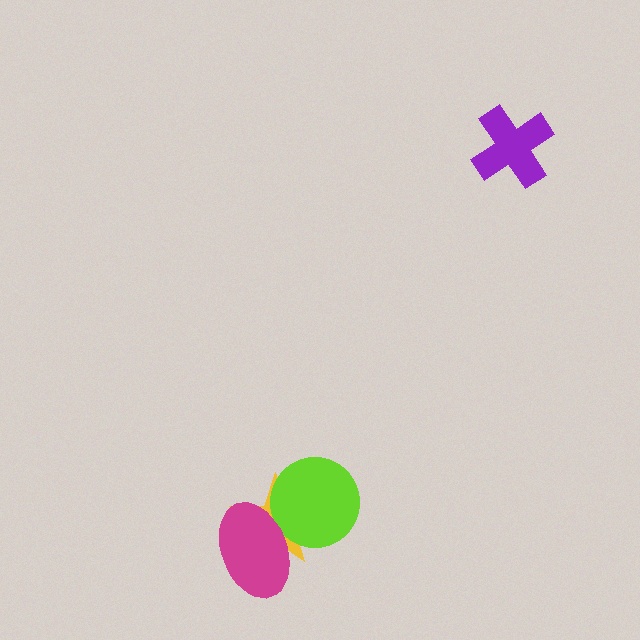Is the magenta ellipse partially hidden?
No, no other shape covers it.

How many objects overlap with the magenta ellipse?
2 objects overlap with the magenta ellipse.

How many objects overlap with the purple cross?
0 objects overlap with the purple cross.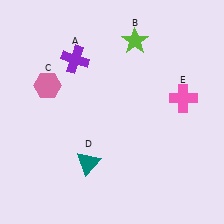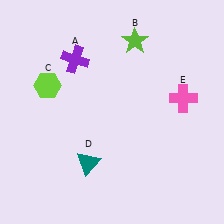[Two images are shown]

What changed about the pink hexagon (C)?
In Image 1, C is pink. In Image 2, it changed to lime.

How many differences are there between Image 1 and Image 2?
There is 1 difference between the two images.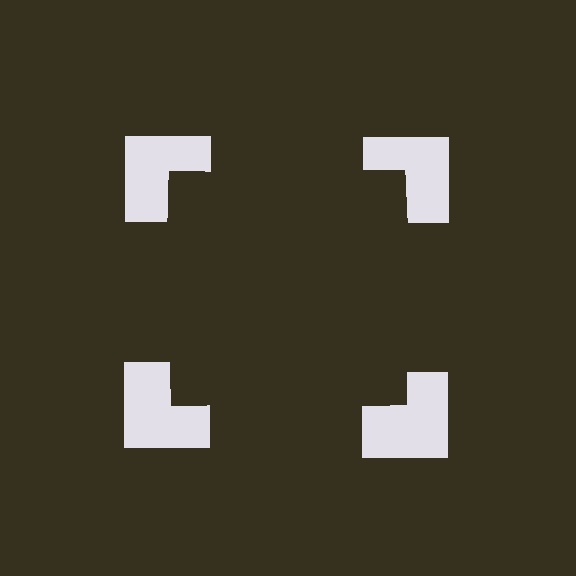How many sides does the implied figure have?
4 sides.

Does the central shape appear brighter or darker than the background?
It typically appears slightly darker than the background, even though no actual brightness change is drawn.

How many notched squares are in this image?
There are 4 — one at each vertex of the illusory square.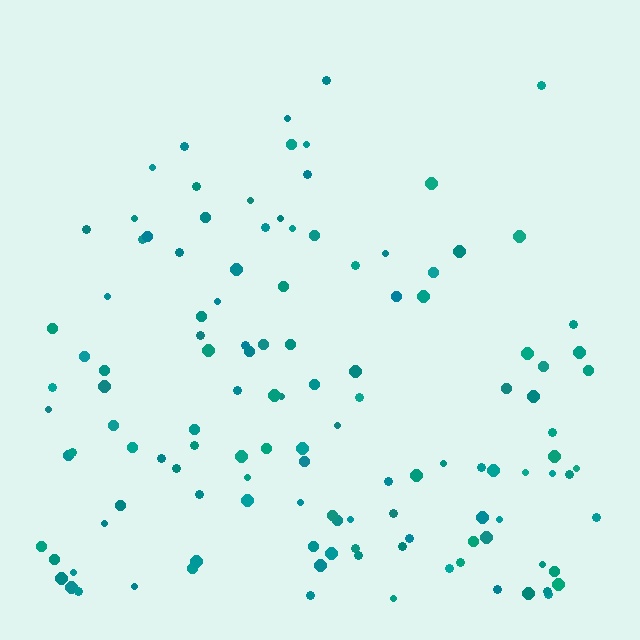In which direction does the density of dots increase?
From top to bottom, with the bottom side densest.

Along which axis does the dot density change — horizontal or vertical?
Vertical.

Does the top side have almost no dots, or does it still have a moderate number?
Still a moderate number, just noticeably fewer than the bottom.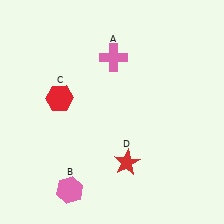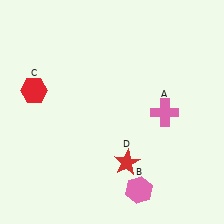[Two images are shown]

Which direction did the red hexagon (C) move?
The red hexagon (C) moved left.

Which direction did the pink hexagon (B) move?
The pink hexagon (B) moved right.